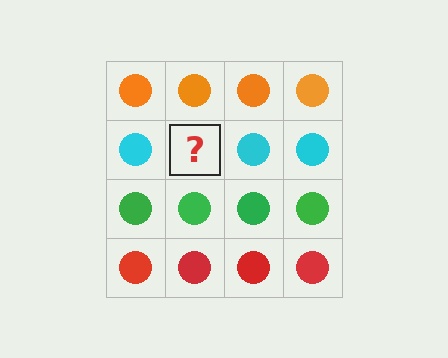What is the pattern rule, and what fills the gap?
The rule is that each row has a consistent color. The gap should be filled with a cyan circle.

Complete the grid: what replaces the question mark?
The question mark should be replaced with a cyan circle.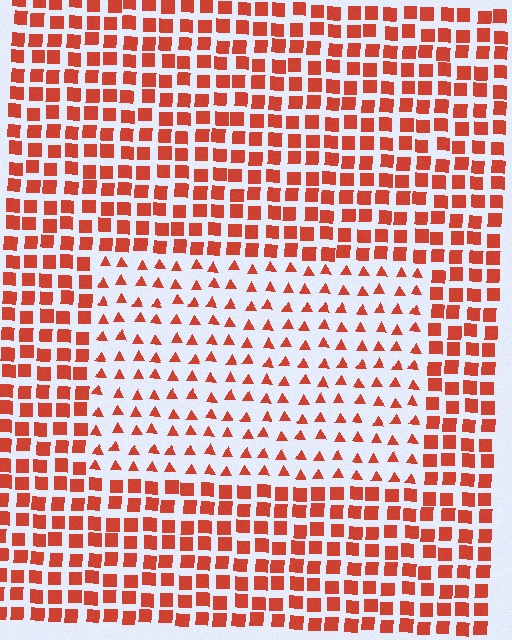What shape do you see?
I see a rectangle.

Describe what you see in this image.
The image is filled with small red elements arranged in a uniform grid. A rectangle-shaped region contains triangles, while the surrounding area contains squares. The boundary is defined purely by the change in element shape.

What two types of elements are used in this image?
The image uses triangles inside the rectangle region and squares outside it.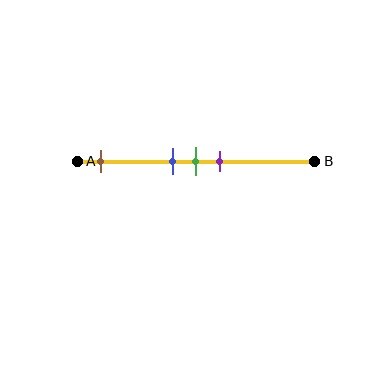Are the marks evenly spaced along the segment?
No, the marks are not evenly spaced.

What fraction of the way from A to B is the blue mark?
The blue mark is approximately 40% (0.4) of the way from A to B.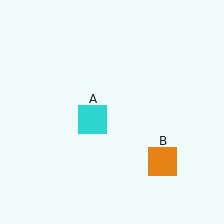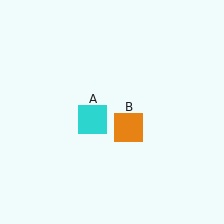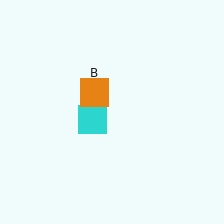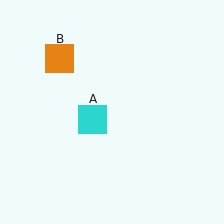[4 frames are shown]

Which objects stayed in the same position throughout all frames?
Cyan square (object A) remained stationary.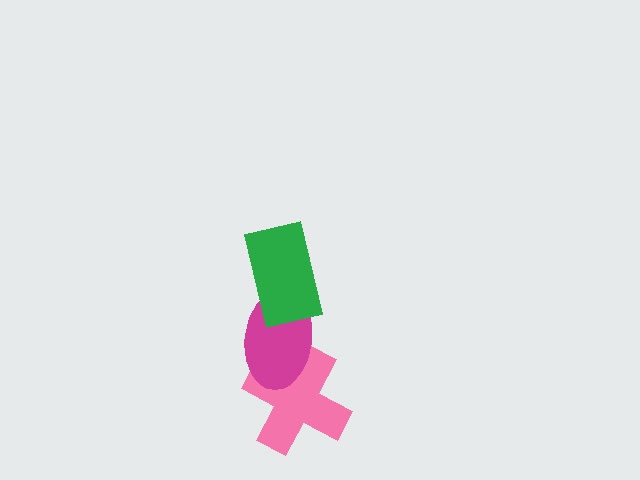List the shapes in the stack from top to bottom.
From top to bottom: the green rectangle, the magenta ellipse, the pink cross.